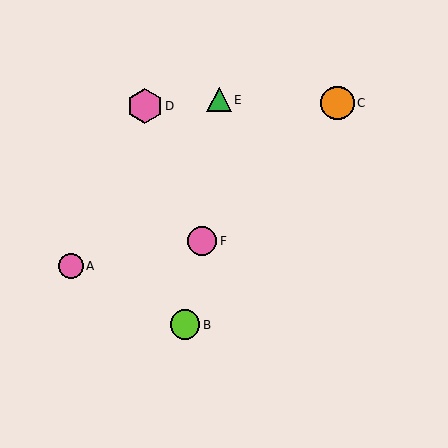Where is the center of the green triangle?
The center of the green triangle is at (219, 100).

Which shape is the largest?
The pink hexagon (labeled D) is the largest.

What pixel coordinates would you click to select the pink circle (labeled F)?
Click at (202, 241) to select the pink circle F.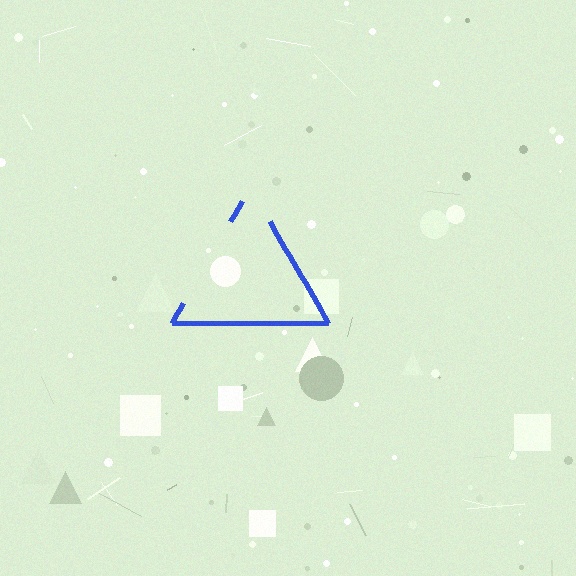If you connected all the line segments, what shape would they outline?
They would outline a triangle.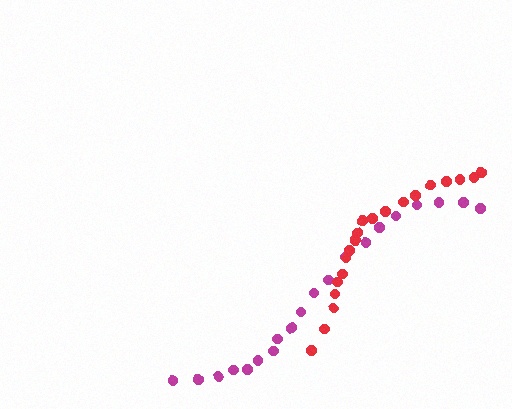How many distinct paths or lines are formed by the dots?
There are 2 distinct paths.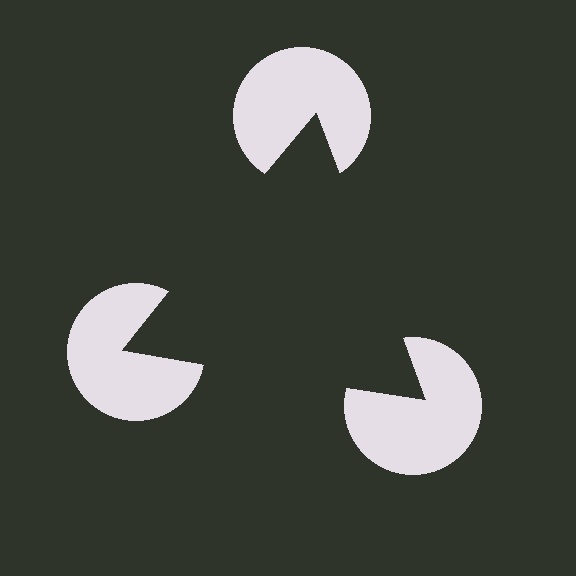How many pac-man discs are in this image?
There are 3 — one at each vertex of the illusory triangle.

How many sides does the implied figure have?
3 sides.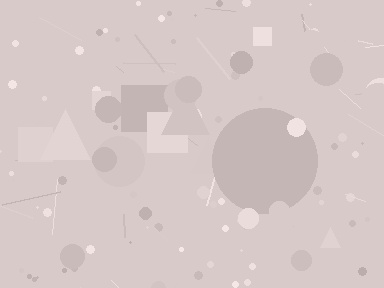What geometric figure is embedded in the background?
A circle is embedded in the background.